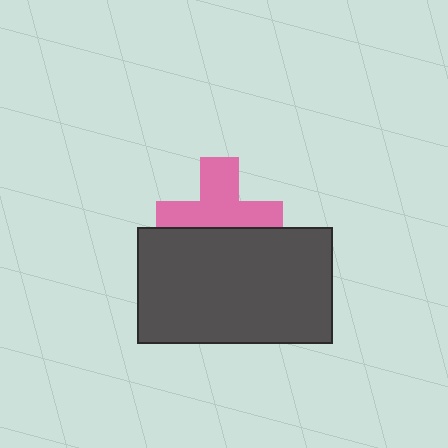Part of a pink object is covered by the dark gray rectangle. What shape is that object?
It is a cross.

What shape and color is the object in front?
The object in front is a dark gray rectangle.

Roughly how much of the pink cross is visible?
About half of it is visible (roughly 61%).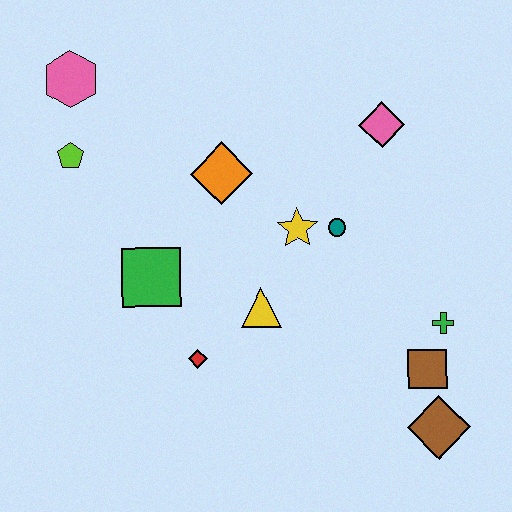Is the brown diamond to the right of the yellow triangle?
Yes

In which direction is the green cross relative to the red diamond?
The green cross is to the right of the red diamond.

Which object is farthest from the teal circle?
The pink hexagon is farthest from the teal circle.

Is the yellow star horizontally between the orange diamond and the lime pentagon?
No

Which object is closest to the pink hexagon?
The lime pentagon is closest to the pink hexagon.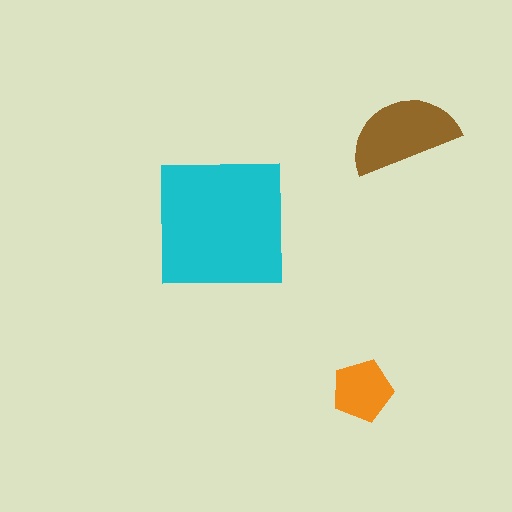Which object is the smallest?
The orange pentagon.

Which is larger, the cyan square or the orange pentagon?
The cyan square.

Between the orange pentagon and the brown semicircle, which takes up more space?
The brown semicircle.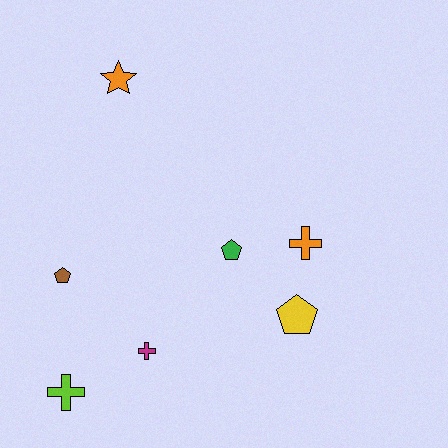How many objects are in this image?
There are 7 objects.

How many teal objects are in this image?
There are no teal objects.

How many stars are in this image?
There is 1 star.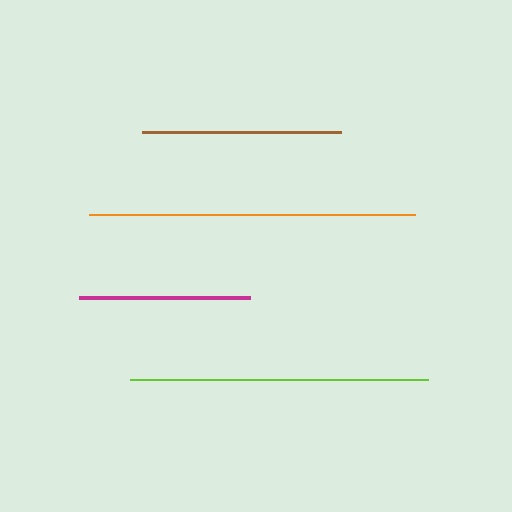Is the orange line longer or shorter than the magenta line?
The orange line is longer than the magenta line.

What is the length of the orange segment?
The orange segment is approximately 326 pixels long.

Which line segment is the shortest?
The magenta line is the shortest at approximately 171 pixels.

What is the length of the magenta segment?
The magenta segment is approximately 171 pixels long.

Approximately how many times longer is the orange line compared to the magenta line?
The orange line is approximately 1.9 times the length of the magenta line.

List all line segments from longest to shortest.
From longest to shortest: orange, lime, brown, magenta.